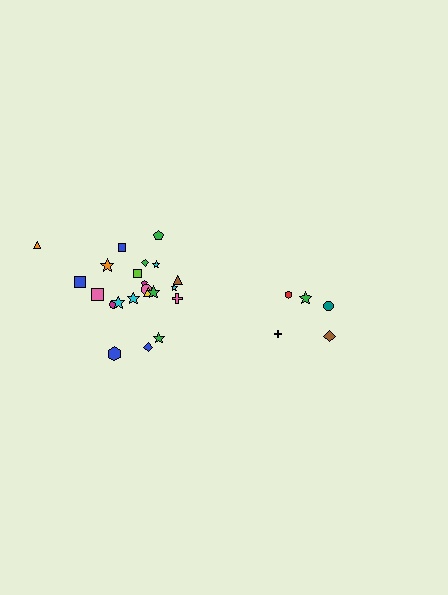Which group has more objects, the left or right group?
The left group.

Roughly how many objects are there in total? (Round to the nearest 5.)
Roughly 25 objects in total.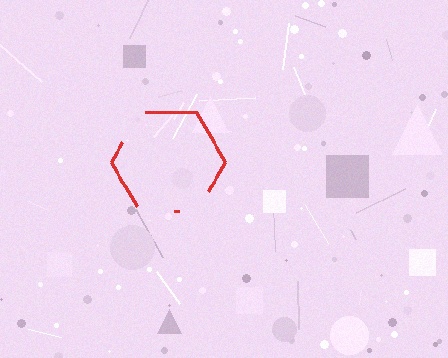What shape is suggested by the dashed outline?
The dashed outline suggests a hexagon.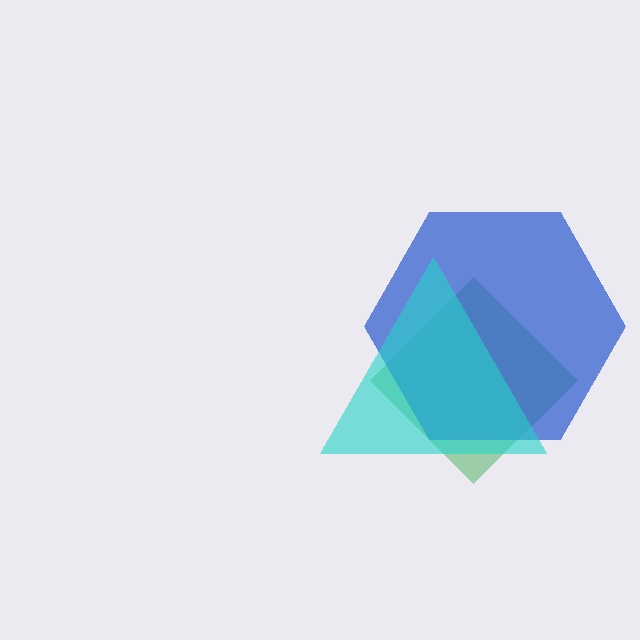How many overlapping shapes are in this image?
There are 3 overlapping shapes in the image.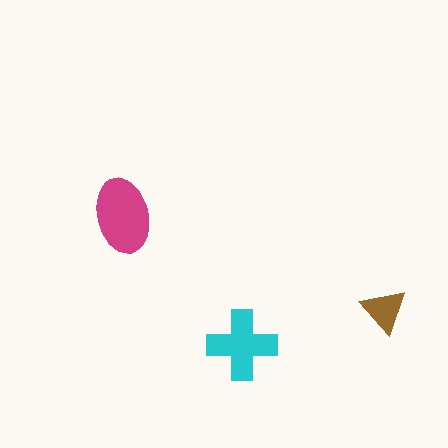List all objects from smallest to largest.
The brown triangle, the cyan cross, the magenta ellipse.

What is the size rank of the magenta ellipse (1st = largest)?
1st.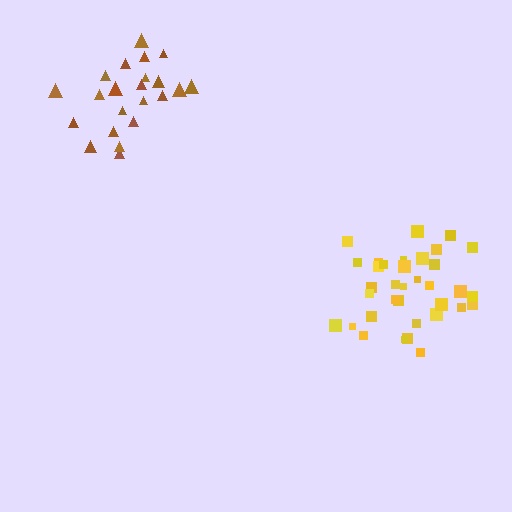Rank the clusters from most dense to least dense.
yellow, brown.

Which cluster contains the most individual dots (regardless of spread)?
Yellow (35).